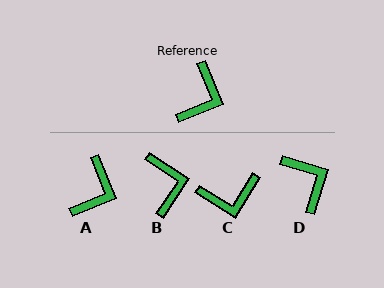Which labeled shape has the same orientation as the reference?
A.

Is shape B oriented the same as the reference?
No, it is off by about 35 degrees.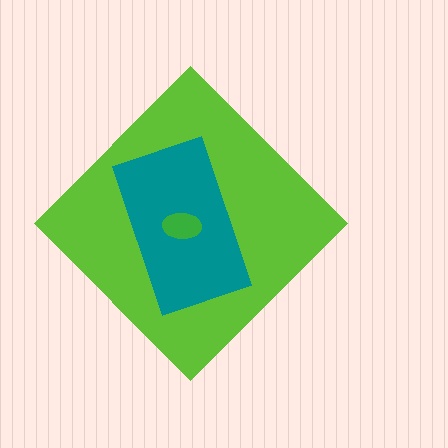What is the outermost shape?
The lime diamond.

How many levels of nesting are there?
3.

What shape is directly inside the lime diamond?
The teal rectangle.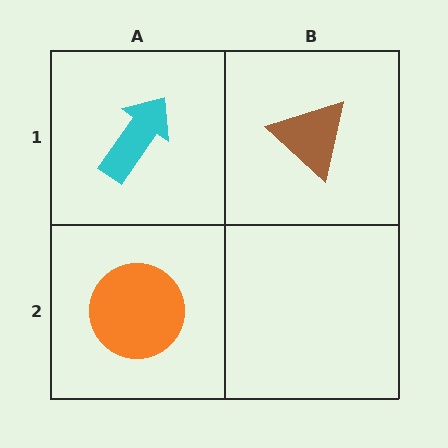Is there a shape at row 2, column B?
No, that cell is empty.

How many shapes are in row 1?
2 shapes.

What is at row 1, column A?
A cyan arrow.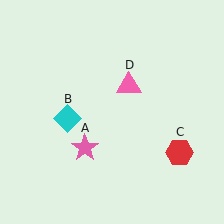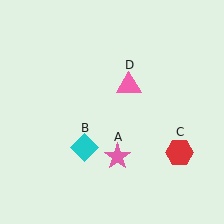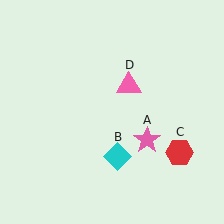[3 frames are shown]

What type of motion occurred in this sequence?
The pink star (object A), cyan diamond (object B) rotated counterclockwise around the center of the scene.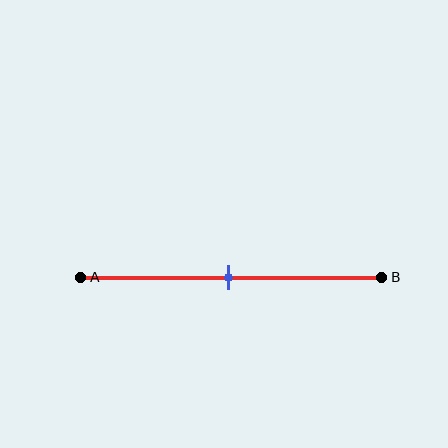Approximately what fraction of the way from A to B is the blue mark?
The blue mark is approximately 50% of the way from A to B.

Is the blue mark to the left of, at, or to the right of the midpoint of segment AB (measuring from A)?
The blue mark is approximately at the midpoint of segment AB.